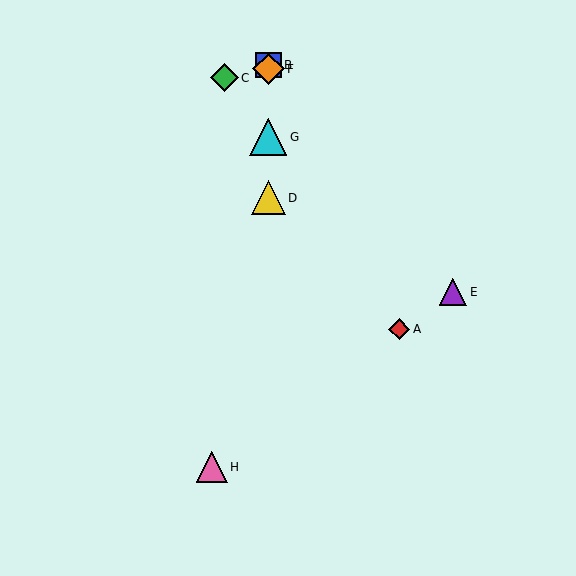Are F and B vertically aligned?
Yes, both are at x≈268.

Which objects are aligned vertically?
Objects B, D, F, G are aligned vertically.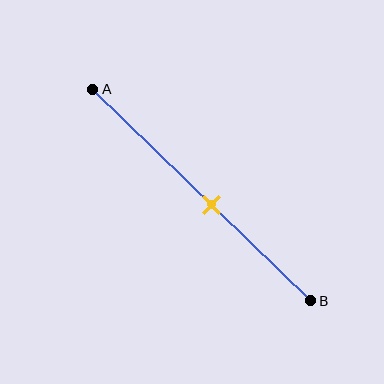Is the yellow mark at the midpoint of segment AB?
No, the mark is at about 55% from A, not at the 50% midpoint.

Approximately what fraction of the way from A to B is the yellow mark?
The yellow mark is approximately 55% of the way from A to B.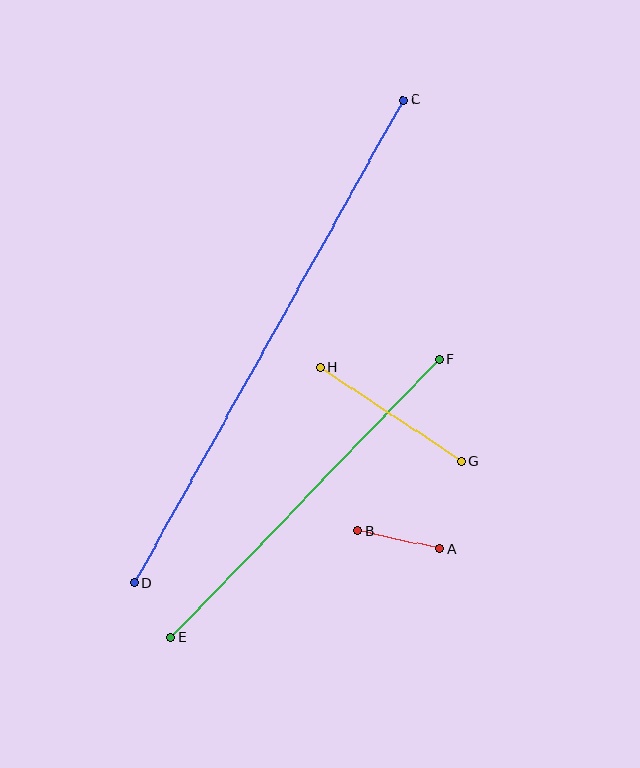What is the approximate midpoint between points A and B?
The midpoint is at approximately (399, 540) pixels.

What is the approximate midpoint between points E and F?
The midpoint is at approximately (305, 499) pixels.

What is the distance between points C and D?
The distance is approximately 553 pixels.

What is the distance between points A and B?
The distance is approximately 83 pixels.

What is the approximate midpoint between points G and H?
The midpoint is at approximately (391, 414) pixels.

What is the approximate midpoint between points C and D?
The midpoint is at approximately (269, 341) pixels.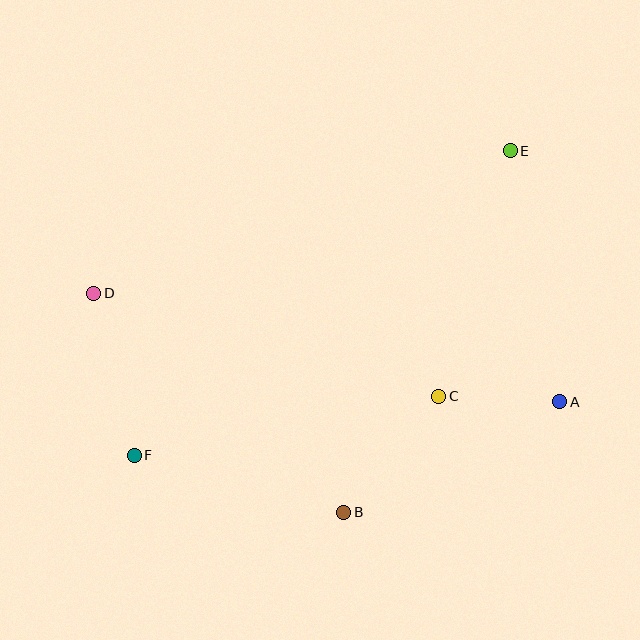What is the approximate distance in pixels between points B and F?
The distance between B and F is approximately 217 pixels.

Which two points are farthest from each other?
Points E and F are farthest from each other.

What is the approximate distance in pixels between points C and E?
The distance between C and E is approximately 256 pixels.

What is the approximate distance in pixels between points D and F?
The distance between D and F is approximately 167 pixels.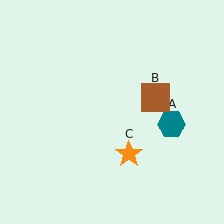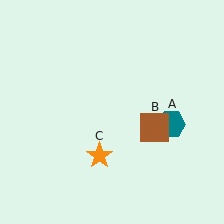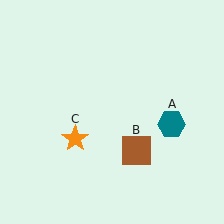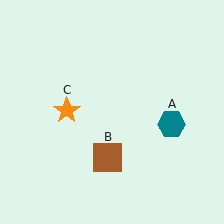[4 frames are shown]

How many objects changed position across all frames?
2 objects changed position: brown square (object B), orange star (object C).